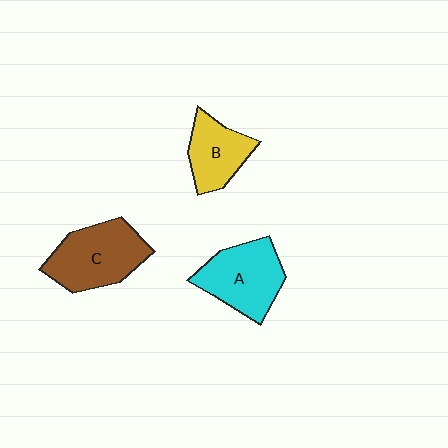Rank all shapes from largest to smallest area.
From largest to smallest: C (brown), A (cyan), B (yellow).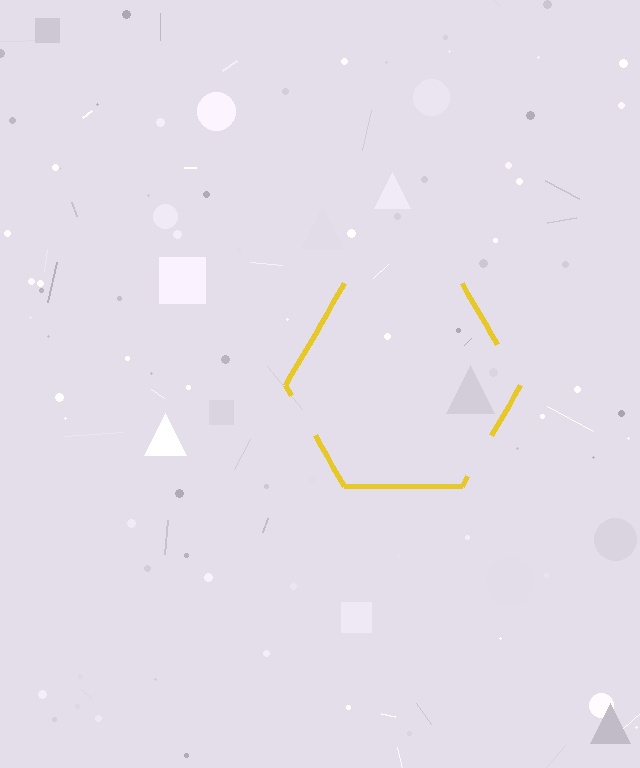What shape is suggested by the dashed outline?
The dashed outline suggests a hexagon.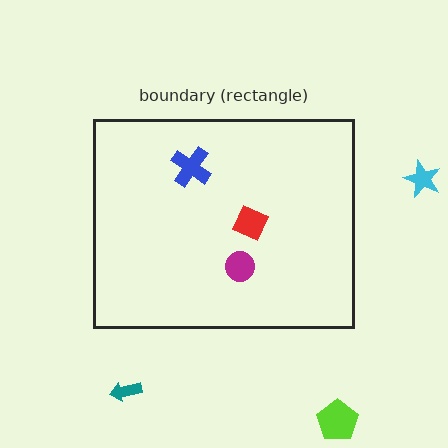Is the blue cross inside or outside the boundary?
Inside.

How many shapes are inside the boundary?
3 inside, 3 outside.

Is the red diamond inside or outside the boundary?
Inside.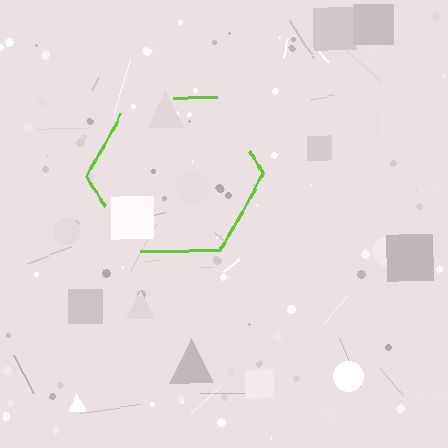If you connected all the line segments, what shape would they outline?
They would outline a hexagon.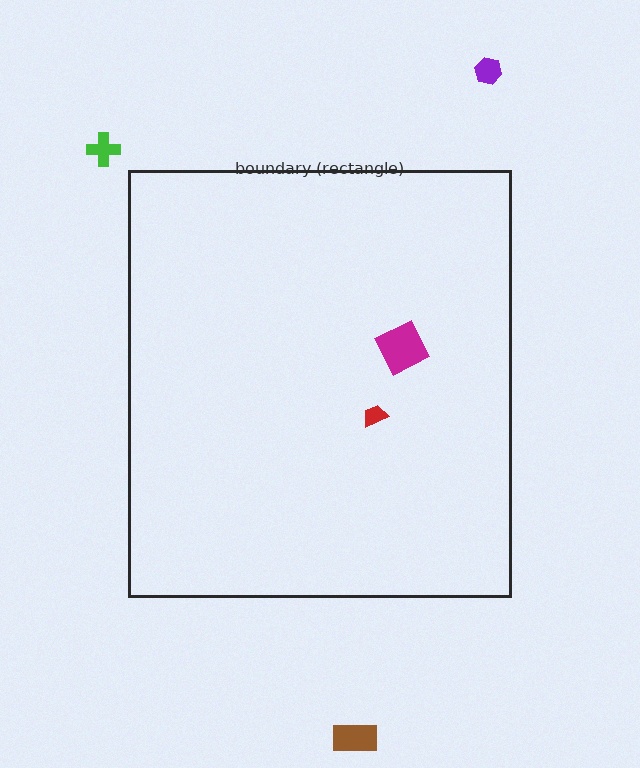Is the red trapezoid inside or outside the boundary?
Inside.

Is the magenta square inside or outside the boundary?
Inside.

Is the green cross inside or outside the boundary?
Outside.